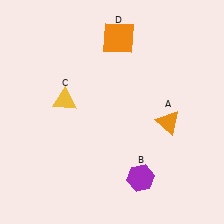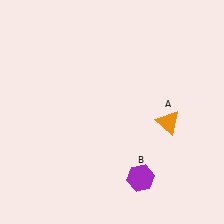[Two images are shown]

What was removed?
The yellow triangle (C), the orange square (D) were removed in Image 2.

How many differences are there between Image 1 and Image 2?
There are 2 differences between the two images.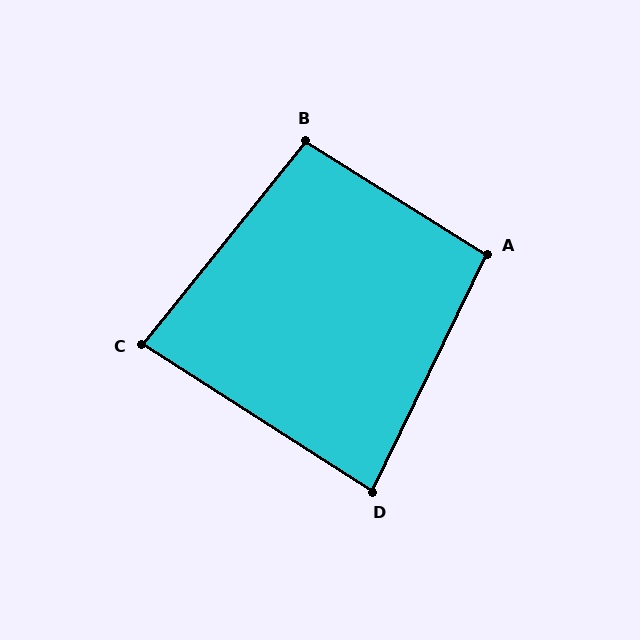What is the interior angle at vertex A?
Approximately 96 degrees (obtuse).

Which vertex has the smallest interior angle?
D, at approximately 83 degrees.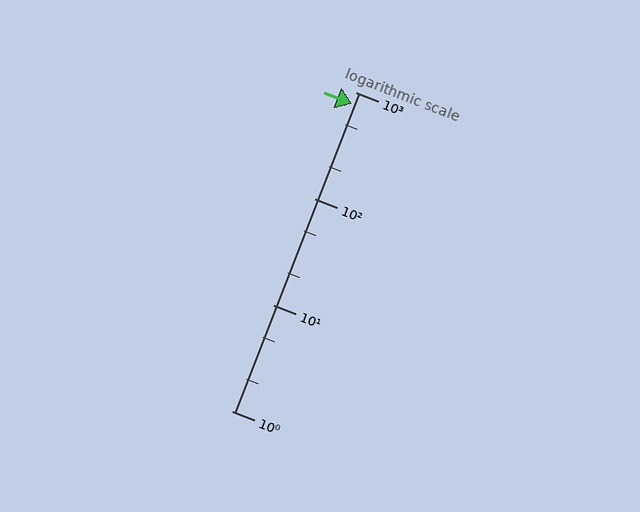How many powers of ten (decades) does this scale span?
The scale spans 3 decades, from 1 to 1000.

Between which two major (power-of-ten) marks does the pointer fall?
The pointer is between 100 and 1000.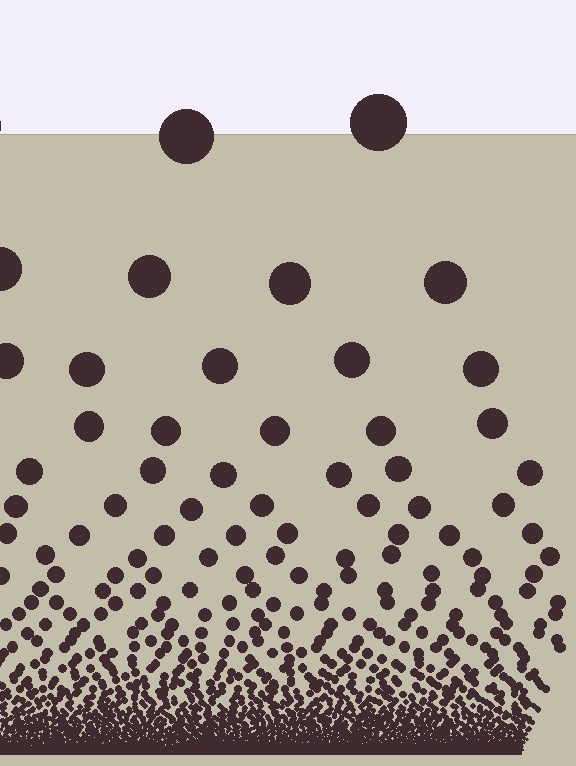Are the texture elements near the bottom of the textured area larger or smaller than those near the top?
Smaller. The gradient is inverted — elements near the bottom are smaller and denser.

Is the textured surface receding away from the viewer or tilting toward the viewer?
The surface appears to tilt toward the viewer. Texture elements get larger and sparser toward the top.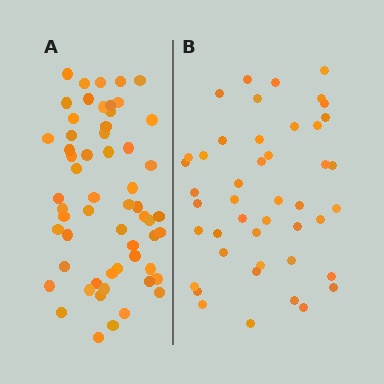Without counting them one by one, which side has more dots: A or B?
Region A (the left region) has more dots.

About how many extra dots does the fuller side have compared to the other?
Region A has approximately 15 more dots than region B.